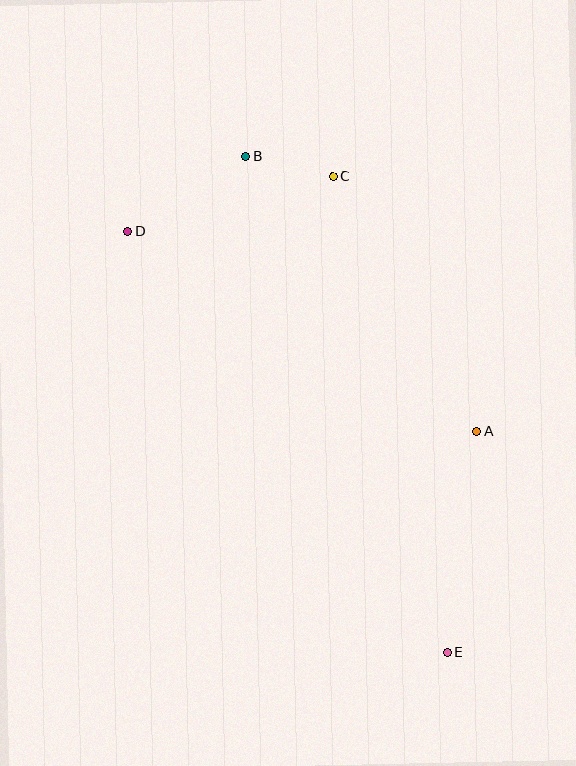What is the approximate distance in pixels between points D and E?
The distance between D and E is approximately 528 pixels.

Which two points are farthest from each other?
Points B and E are farthest from each other.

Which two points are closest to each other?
Points B and C are closest to each other.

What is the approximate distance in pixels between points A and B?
The distance between A and B is approximately 359 pixels.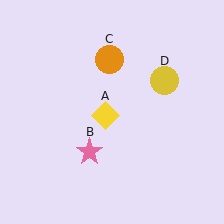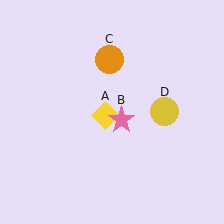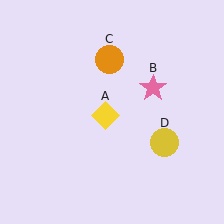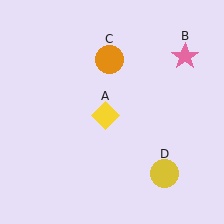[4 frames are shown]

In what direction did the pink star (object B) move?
The pink star (object B) moved up and to the right.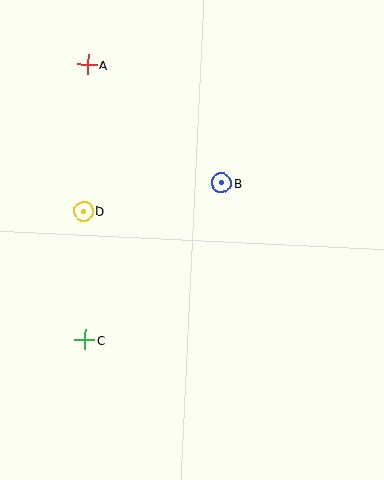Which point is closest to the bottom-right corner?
Point C is closest to the bottom-right corner.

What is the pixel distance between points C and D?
The distance between C and D is 129 pixels.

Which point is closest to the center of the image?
Point B at (222, 183) is closest to the center.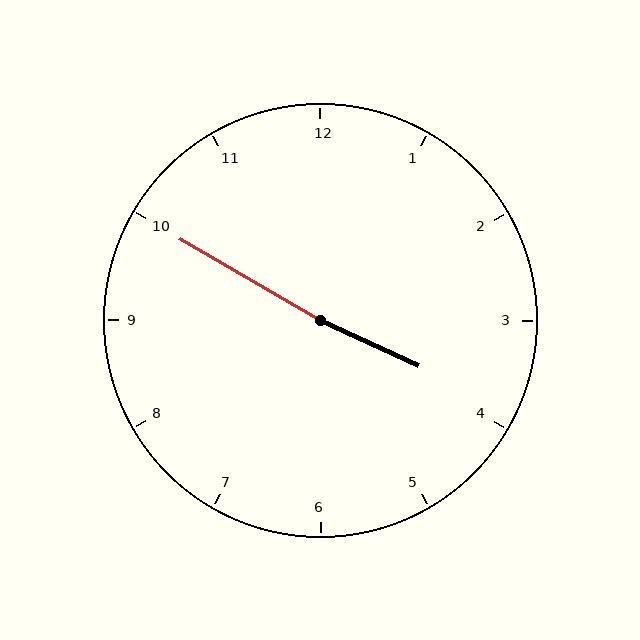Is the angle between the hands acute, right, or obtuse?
It is obtuse.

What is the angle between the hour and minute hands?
Approximately 175 degrees.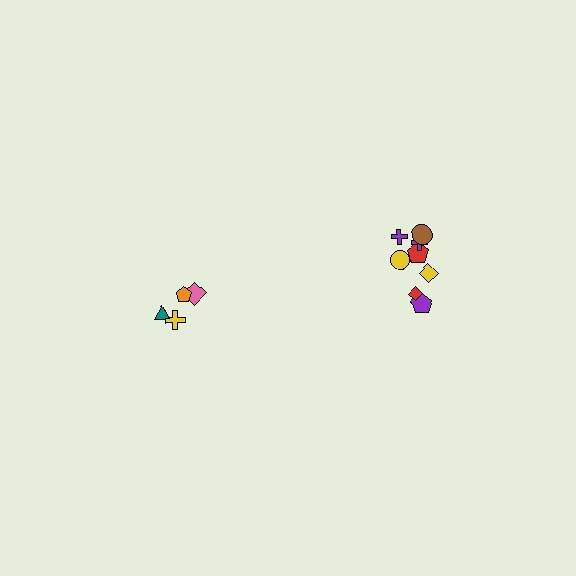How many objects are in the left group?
There are 4 objects.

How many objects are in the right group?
There are 8 objects.